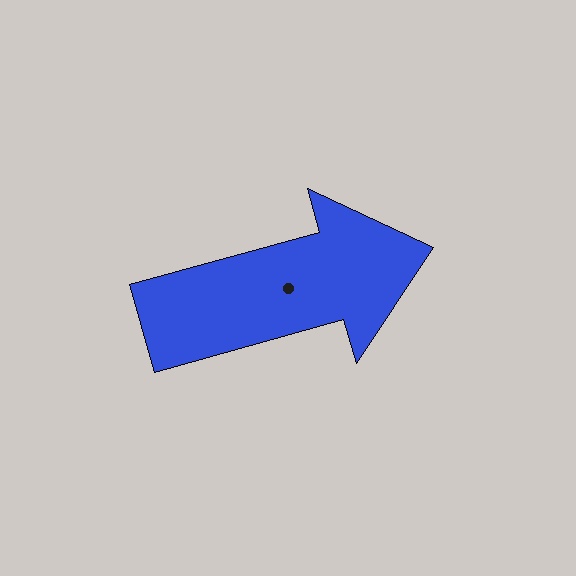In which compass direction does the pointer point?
East.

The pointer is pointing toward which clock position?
Roughly 2 o'clock.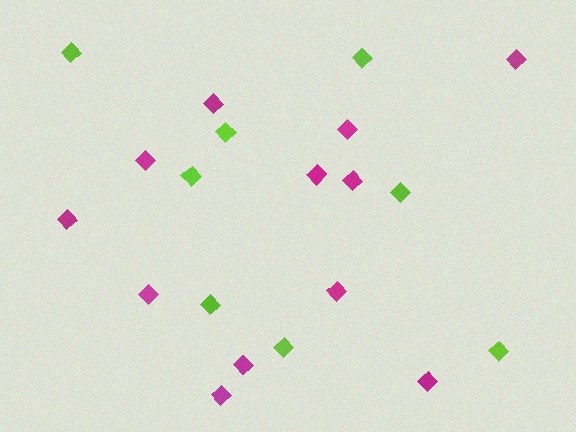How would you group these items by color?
There are 2 groups: one group of magenta diamonds (12) and one group of lime diamonds (8).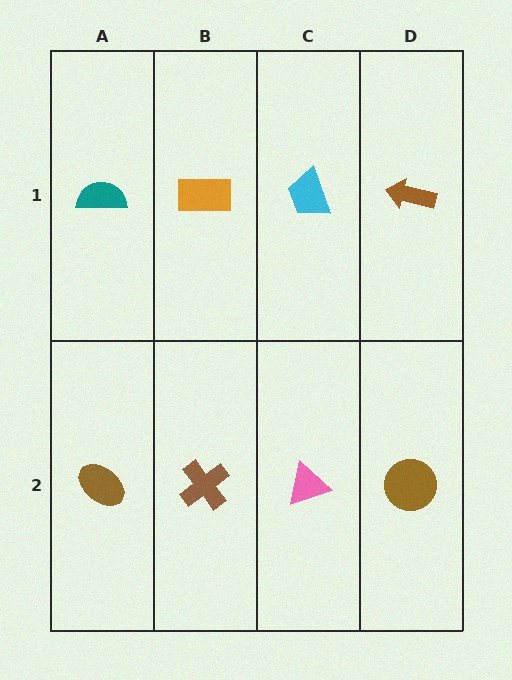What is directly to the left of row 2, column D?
A pink triangle.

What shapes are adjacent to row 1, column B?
A brown cross (row 2, column B), a teal semicircle (row 1, column A), a cyan trapezoid (row 1, column C).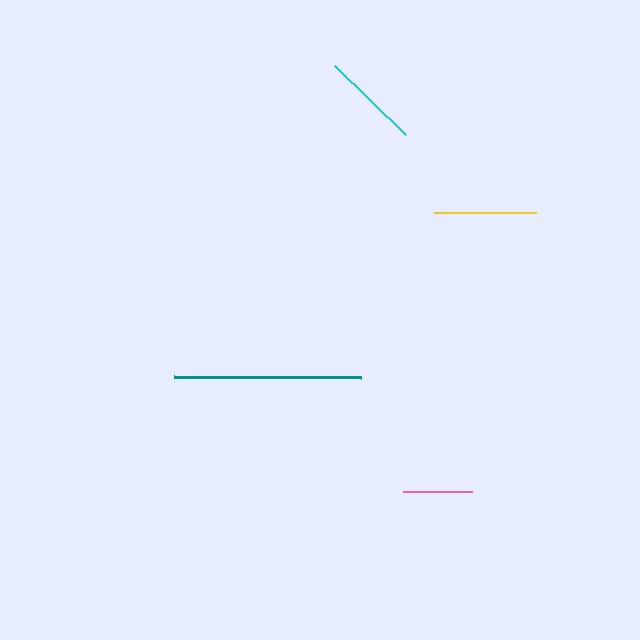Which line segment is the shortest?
The pink line is the shortest at approximately 69 pixels.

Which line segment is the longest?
The teal line is the longest at approximately 187 pixels.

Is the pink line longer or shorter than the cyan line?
The cyan line is longer than the pink line.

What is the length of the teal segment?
The teal segment is approximately 187 pixels long.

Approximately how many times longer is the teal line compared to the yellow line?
The teal line is approximately 1.8 times the length of the yellow line.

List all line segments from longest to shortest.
From longest to shortest: teal, yellow, cyan, pink.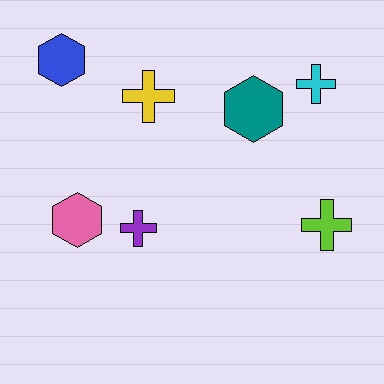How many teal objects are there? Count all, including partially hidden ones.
There is 1 teal object.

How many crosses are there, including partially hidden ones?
There are 4 crosses.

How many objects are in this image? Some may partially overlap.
There are 7 objects.